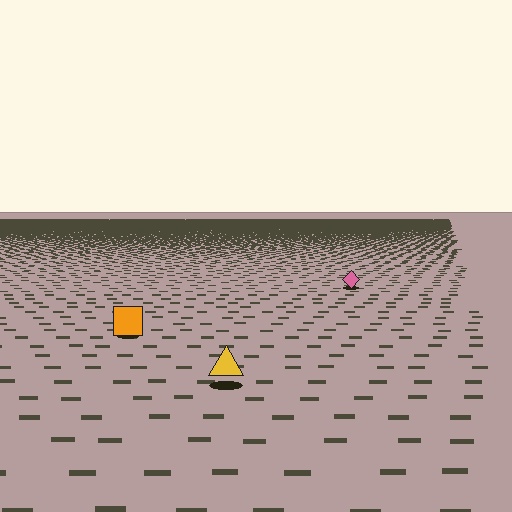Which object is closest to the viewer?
The yellow triangle is closest. The texture marks near it are larger and more spread out.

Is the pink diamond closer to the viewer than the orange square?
No. The orange square is closer — you can tell from the texture gradient: the ground texture is coarser near it.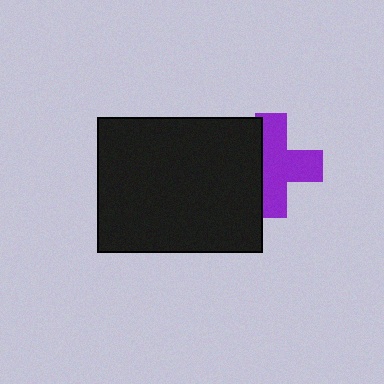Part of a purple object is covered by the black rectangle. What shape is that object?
It is a cross.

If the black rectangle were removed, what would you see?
You would see the complete purple cross.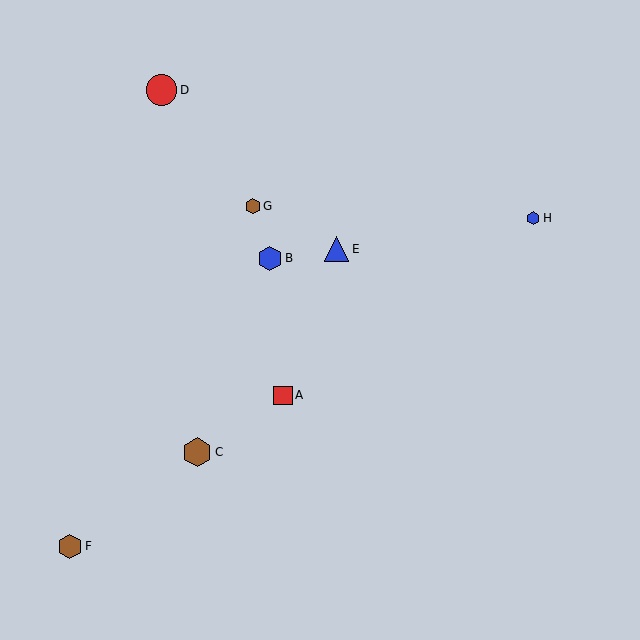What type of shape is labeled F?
Shape F is a brown hexagon.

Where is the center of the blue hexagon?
The center of the blue hexagon is at (270, 258).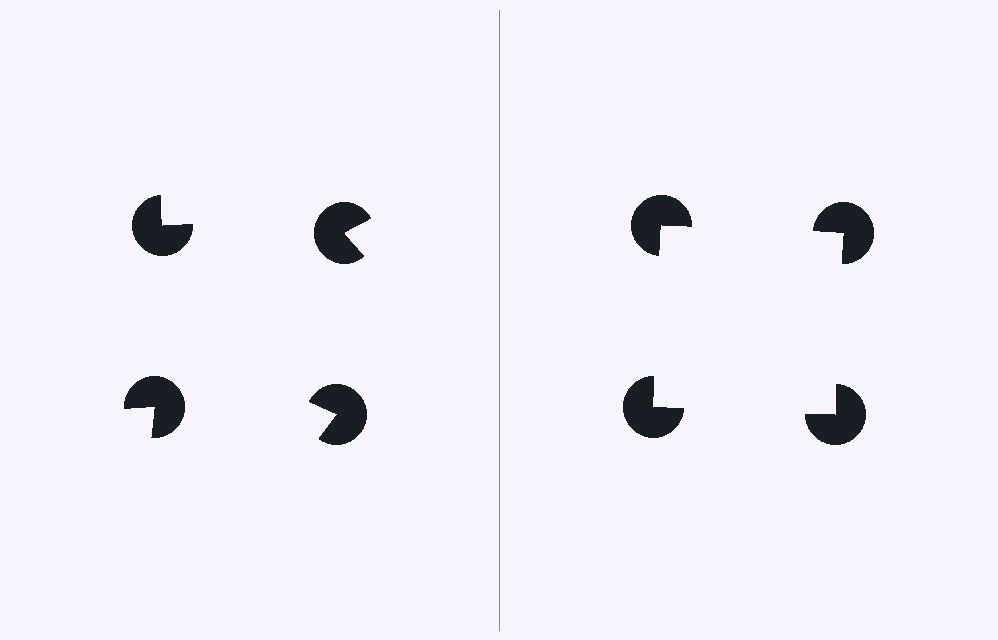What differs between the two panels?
The pac-man discs are positioned identically on both sides; only the wedge orientations differ. On the right they align to a square; on the left they are misaligned.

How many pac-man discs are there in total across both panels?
8 — 4 on each side.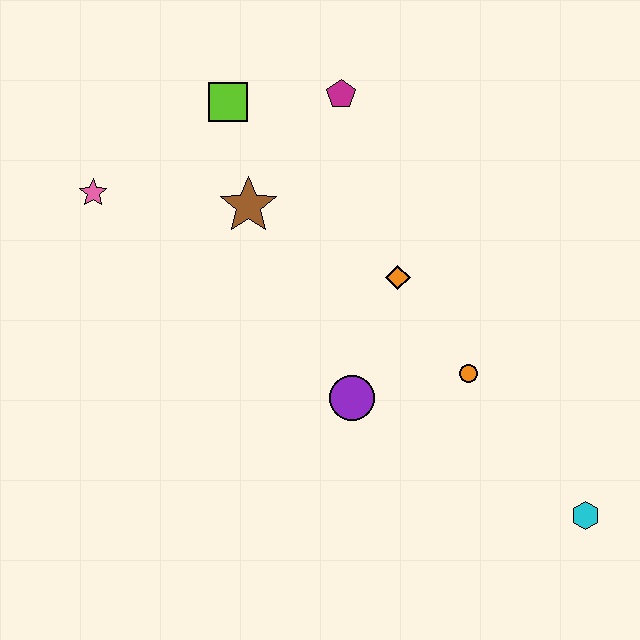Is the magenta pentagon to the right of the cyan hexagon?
No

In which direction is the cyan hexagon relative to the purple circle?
The cyan hexagon is to the right of the purple circle.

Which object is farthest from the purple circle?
The pink star is farthest from the purple circle.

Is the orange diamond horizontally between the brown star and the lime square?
No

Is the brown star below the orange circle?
No